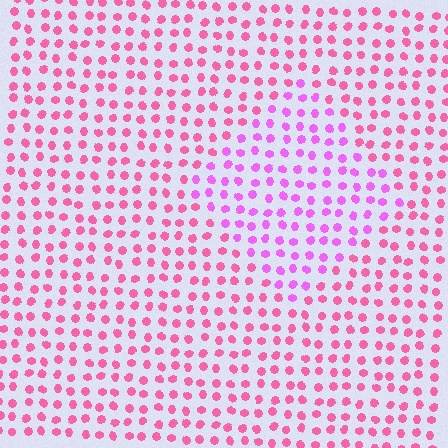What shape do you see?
I see a diamond.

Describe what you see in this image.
The image is filled with small pink elements in a uniform arrangement. A diamond-shaped region is visible where the elements are tinted to a slightly different hue, forming a subtle color boundary.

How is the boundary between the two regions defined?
The boundary is defined purely by a slight shift in hue (about 33 degrees). Spacing, size, and orientation are identical on both sides.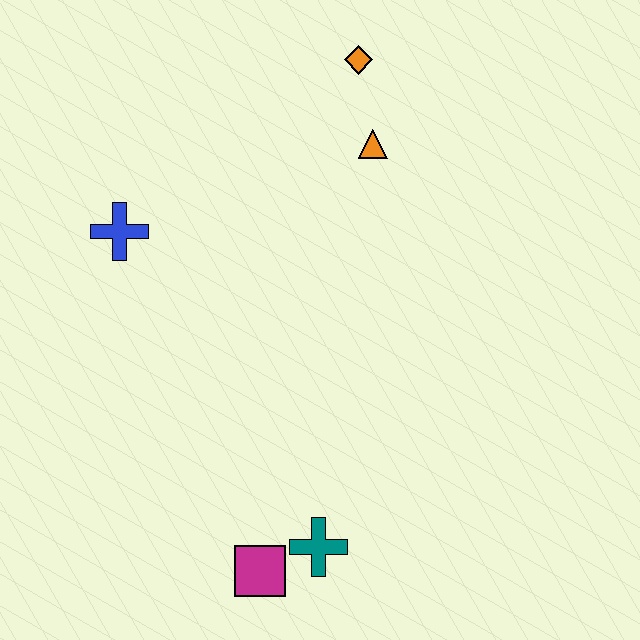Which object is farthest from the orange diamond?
The magenta square is farthest from the orange diamond.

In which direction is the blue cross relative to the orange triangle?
The blue cross is to the left of the orange triangle.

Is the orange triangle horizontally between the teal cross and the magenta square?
No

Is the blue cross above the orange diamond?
No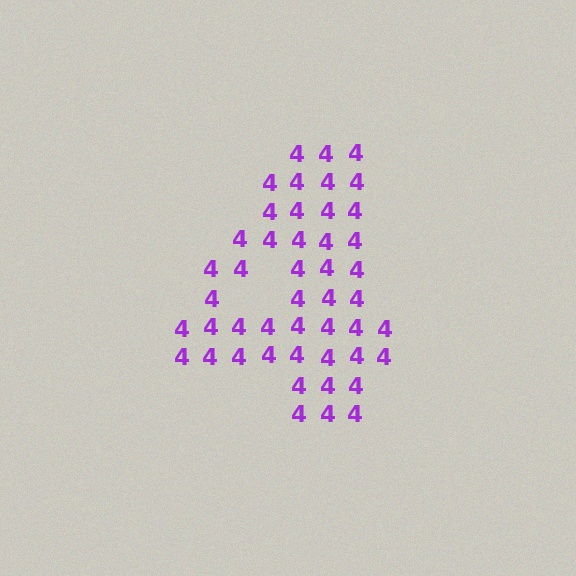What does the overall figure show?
The overall figure shows the digit 4.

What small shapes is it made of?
It is made of small digit 4's.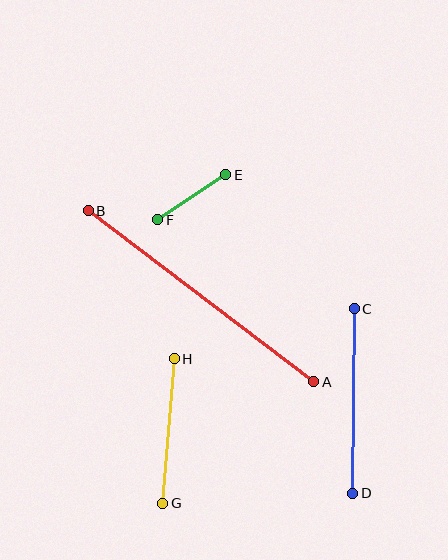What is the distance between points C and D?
The distance is approximately 185 pixels.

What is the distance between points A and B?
The distance is approximately 283 pixels.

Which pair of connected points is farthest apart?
Points A and B are farthest apart.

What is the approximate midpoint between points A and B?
The midpoint is at approximately (201, 296) pixels.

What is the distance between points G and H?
The distance is approximately 145 pixels.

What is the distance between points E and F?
The distance is approximately 81 pixels.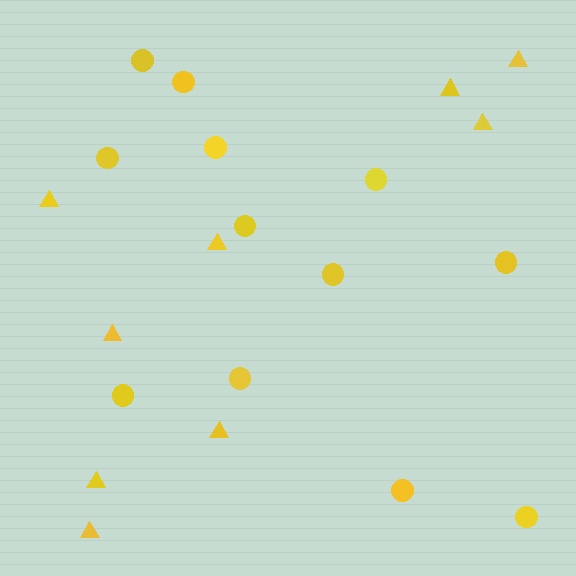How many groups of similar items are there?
There are 2 groups: one group of triangles (9) and one group of circles (12).